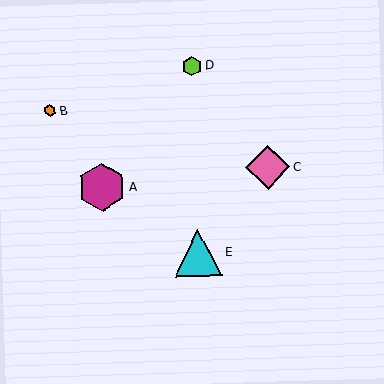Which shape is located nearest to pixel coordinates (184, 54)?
The lime hexagon (labeled D) at (192, 66) is nearest to that location.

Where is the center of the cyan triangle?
The center of the cyan triangle is at (198, 253).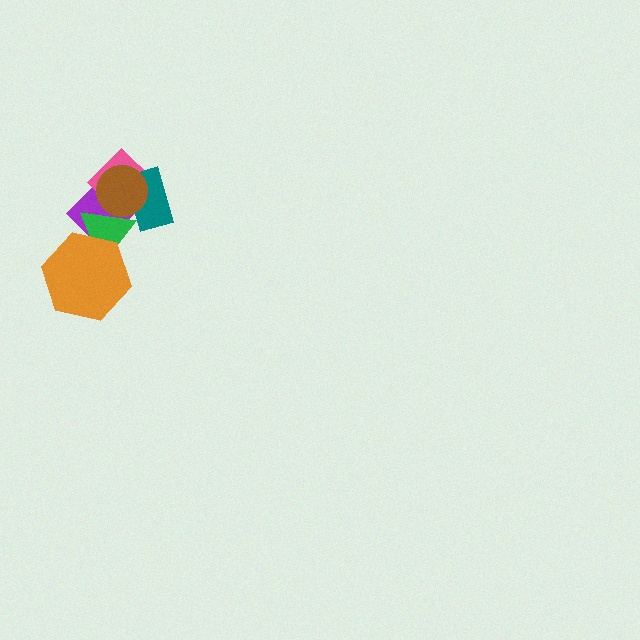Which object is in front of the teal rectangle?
The brown circle is in front of the teal rectangle.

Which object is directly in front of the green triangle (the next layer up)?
The pink diamond is directly in front of the green triangle.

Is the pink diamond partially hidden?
Yes, it is partially covered by another shape.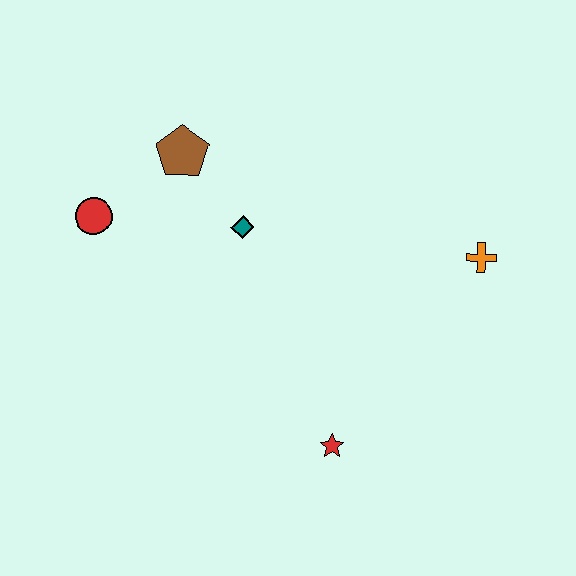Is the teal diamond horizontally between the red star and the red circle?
Yes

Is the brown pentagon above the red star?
Yes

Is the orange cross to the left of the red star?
No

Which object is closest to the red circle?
The brown pentagon is closest to the red circle.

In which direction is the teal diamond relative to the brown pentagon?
The teal diamond is below the brown pentagon.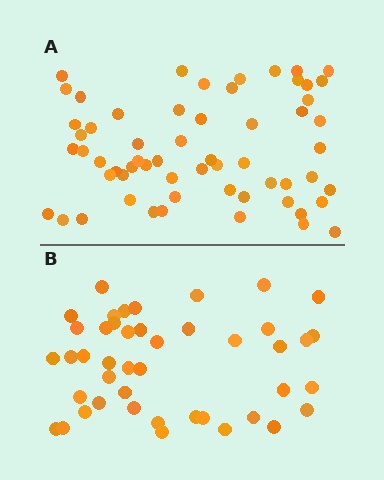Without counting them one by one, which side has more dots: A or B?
Region A (the top region) has more dots.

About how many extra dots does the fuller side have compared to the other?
Region A has approximately 15 more dots than region B.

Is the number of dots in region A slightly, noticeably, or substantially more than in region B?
Region A has noticeably more, but not dramatically so. The ratio is roughly 1.4 to 1.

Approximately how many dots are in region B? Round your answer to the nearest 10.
About 40 dots. (The exact count is 44, which rounds to 40.)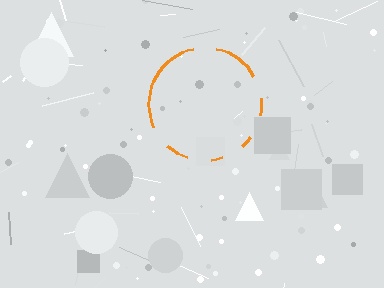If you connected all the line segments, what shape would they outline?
They would outline a circle.